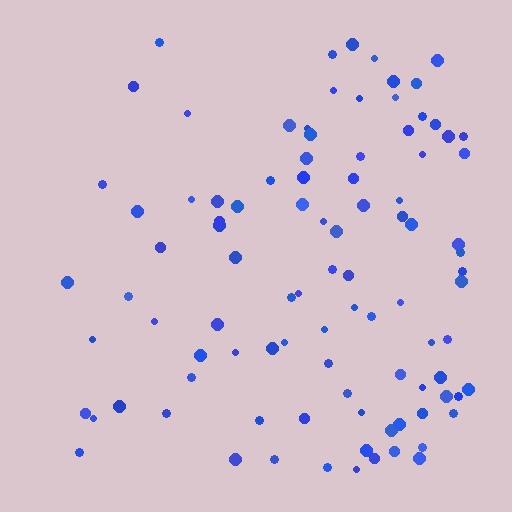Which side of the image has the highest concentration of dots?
The right.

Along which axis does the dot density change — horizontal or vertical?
Horizontal.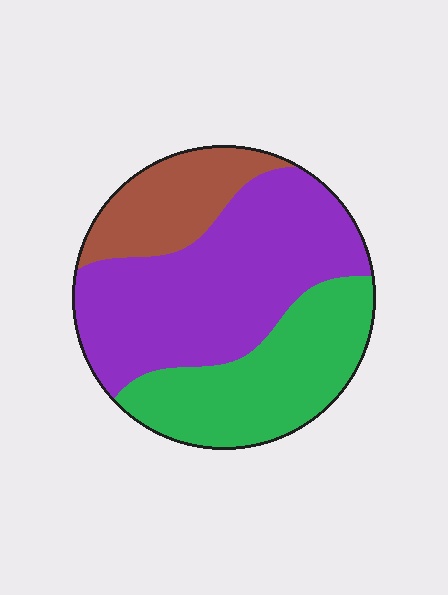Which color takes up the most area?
Purple, at roughly 50%.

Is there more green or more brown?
Green.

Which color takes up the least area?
Brown, at roughly 20%.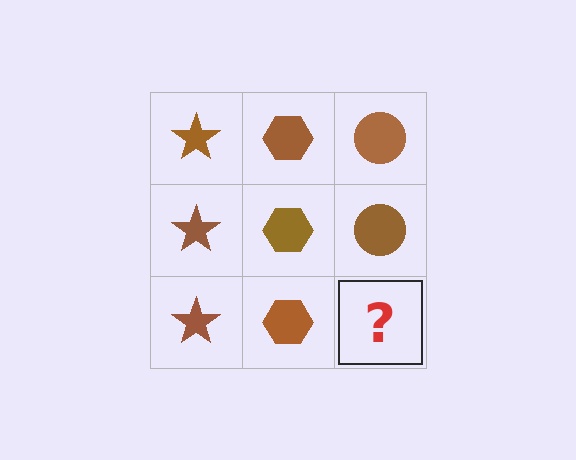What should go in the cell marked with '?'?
The missing cell should contain a brown circle.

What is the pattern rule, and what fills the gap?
The rule is that each column has a consistent shape. The gap should be filled with a brown circle.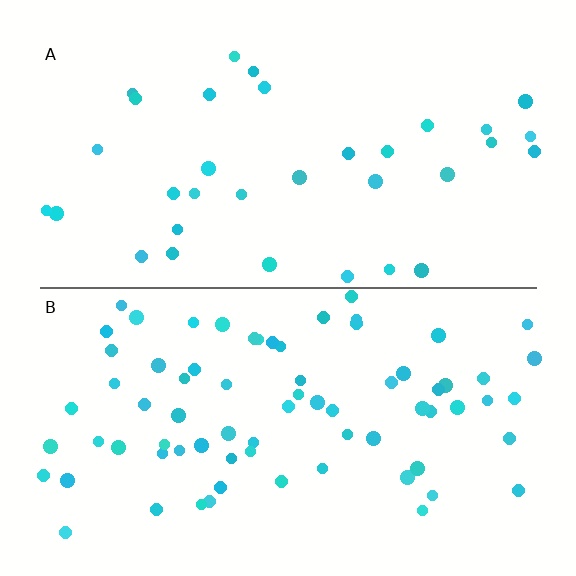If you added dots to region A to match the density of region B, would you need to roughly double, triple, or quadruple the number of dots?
Approximately double.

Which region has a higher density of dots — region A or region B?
B (the bottom).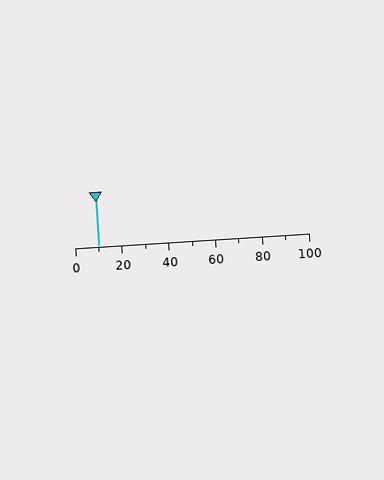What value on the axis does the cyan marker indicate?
The marker indicates approximately 10.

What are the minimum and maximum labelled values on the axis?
The axis runs from 0 to 100.